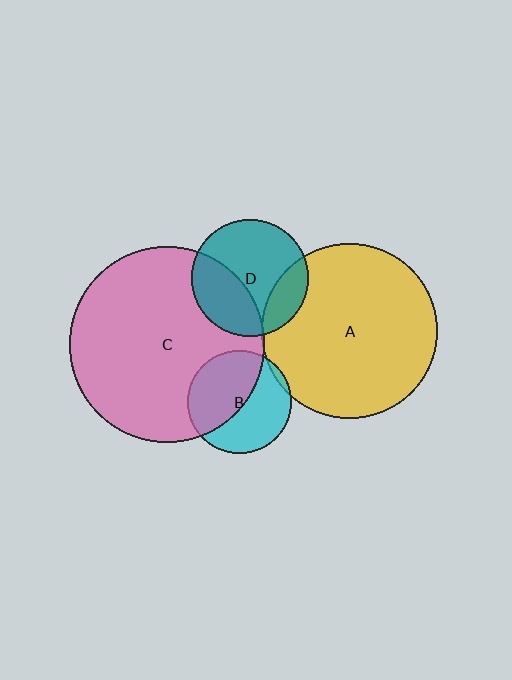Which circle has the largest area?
Circle C (pink).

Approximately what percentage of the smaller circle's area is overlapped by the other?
Approximately 35%.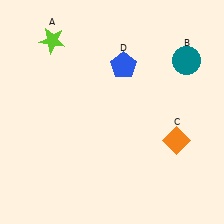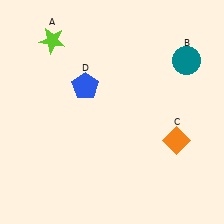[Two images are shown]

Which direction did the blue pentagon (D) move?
The blue pentagon (D) moved left.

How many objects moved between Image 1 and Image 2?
1 object moved between the two images.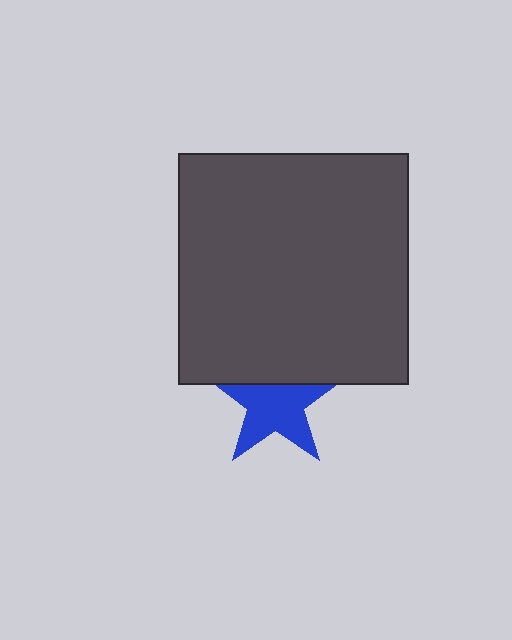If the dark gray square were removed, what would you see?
You would see the complete blue star.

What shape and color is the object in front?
The object in front is a dark gray square.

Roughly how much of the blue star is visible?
Most of it is visible (roughly 69%).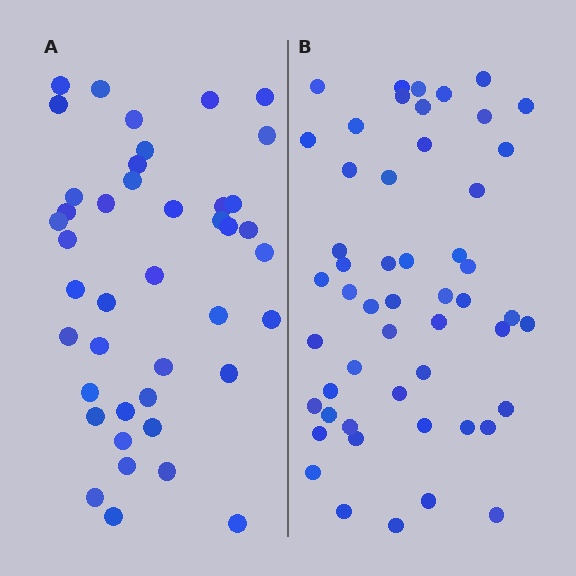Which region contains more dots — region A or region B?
Region B (the right region) has more dots.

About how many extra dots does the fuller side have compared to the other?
Region B has roughly 10 or so more dots than region A.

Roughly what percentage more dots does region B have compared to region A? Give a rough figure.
About 25% more.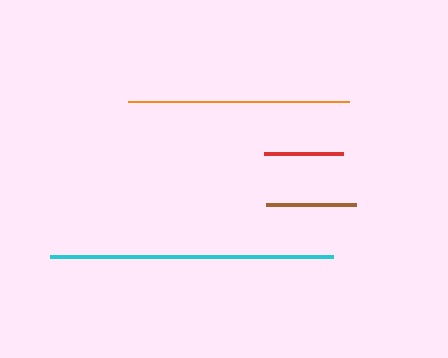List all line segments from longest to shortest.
From longest to shortest: cyan, orange, brown, red.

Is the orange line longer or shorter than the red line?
The orange line is longer than the red line.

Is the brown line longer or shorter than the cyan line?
The cyan line is longer than the brown line.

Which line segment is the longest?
The cyan line is the longest at approximately 283 pixels.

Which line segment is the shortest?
The red line is the shortest at approximately 79 pixels.